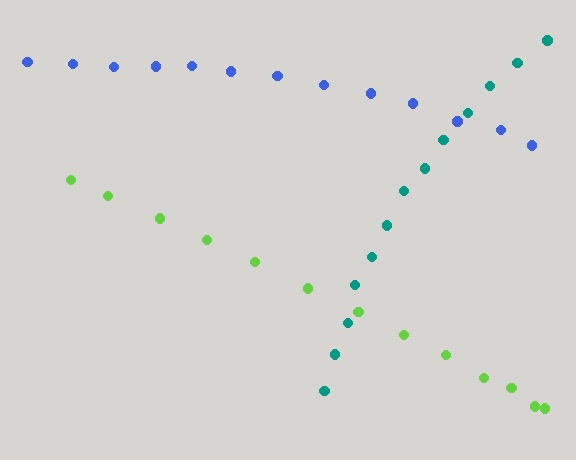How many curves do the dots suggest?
There are 3 distinct paths.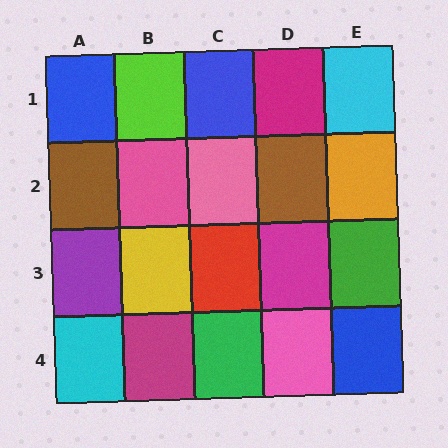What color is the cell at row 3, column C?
Red.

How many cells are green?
2 cells are green.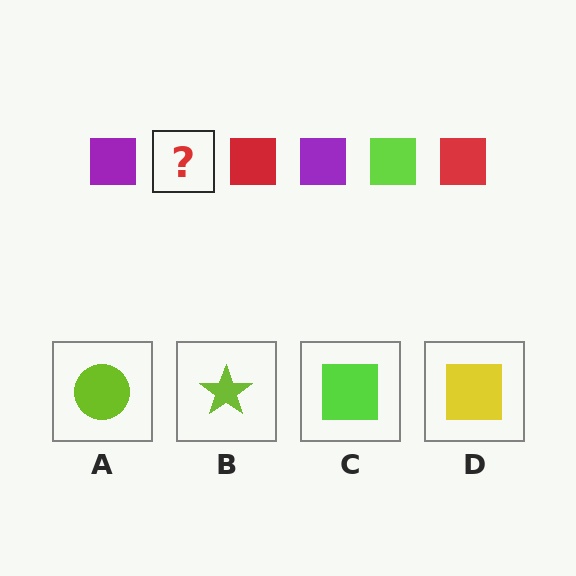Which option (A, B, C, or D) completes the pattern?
C.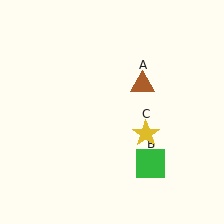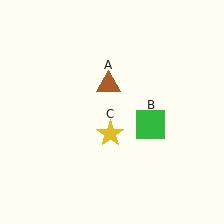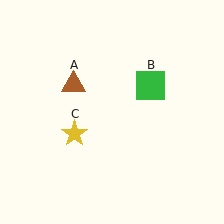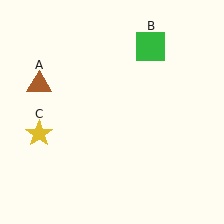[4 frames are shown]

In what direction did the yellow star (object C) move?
The yellow star (object C) moved left.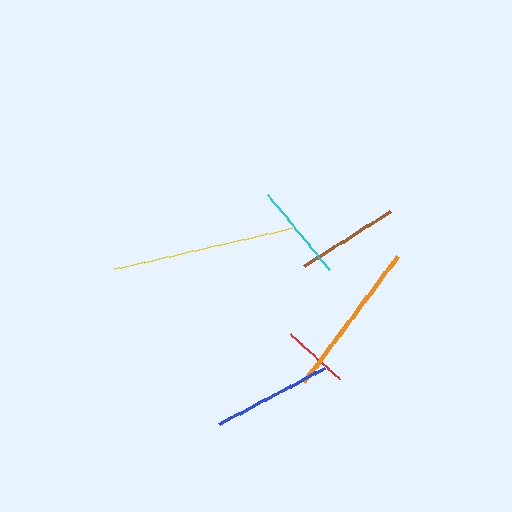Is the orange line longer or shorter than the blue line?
The orange line is longer than the blue line.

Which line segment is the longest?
The yellow line is the longest at approximately 183 pixels.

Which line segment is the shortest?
The red line is the shortest at approximately 67 pixels.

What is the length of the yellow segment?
The yellow segment is approximately 183 pixels long.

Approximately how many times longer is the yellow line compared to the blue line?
The yellow line is approximately 1.5 times the length of the blue line.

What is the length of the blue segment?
The blue segment is approximately 120 pixels long.